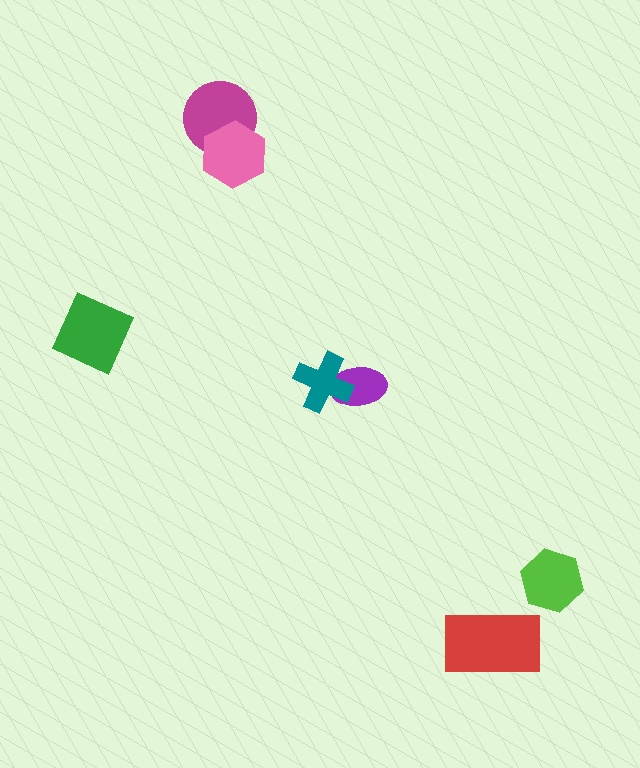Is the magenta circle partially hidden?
Yes, it is partially covered by another shape.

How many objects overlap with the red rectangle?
0 objects overlap with the red rectangle.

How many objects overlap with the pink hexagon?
1 object overlaps with the pink hexagon.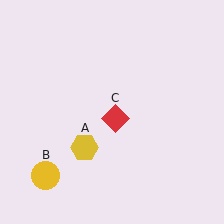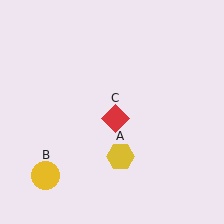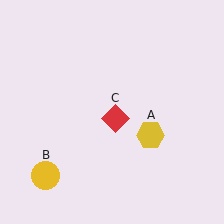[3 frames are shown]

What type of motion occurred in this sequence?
The yellow hexagon (object A) rotated counterclockwise around the center of the scene.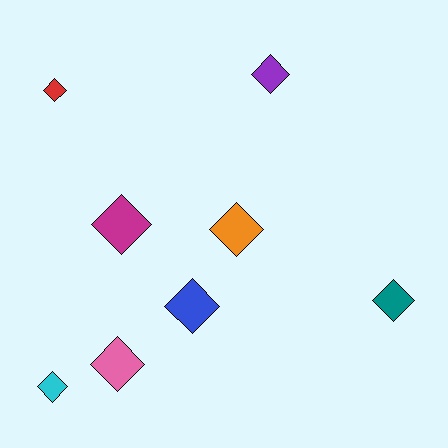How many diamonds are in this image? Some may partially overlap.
There are 8 diamonds.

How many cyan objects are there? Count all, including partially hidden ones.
There is 1 cyan object.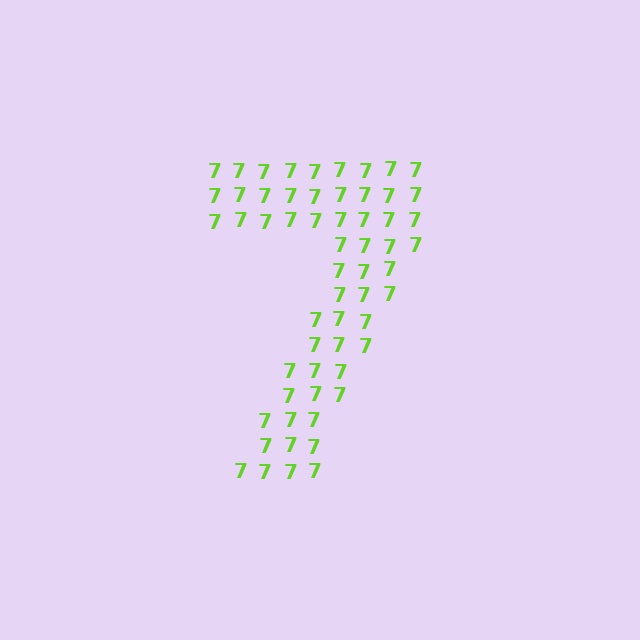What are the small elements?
The small elements are digit 7's.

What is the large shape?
The large shape is the digit 7.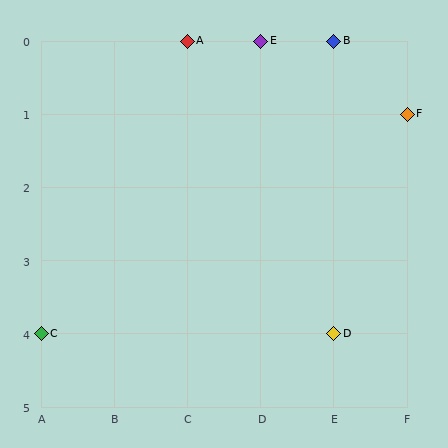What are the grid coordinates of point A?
Point A is at grid coordinates (C, 0).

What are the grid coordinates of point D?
Point D is at grid coordinates (E, 4).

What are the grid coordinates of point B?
Point B is at grid coordinates (E, 0).